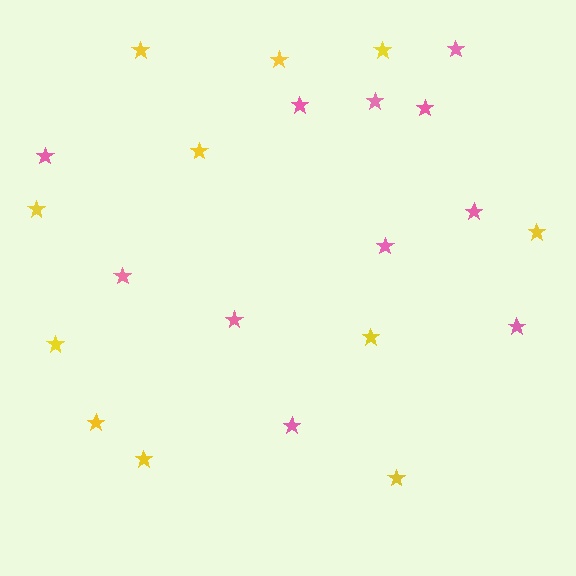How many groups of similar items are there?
There are 2 groups: one group of pink stars (11) and one group of yellow stars (11).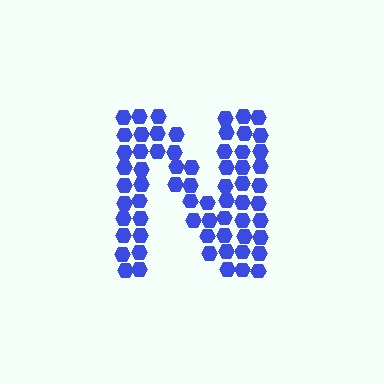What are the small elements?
The small elements are hexagons.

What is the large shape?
The large shape is the letter N.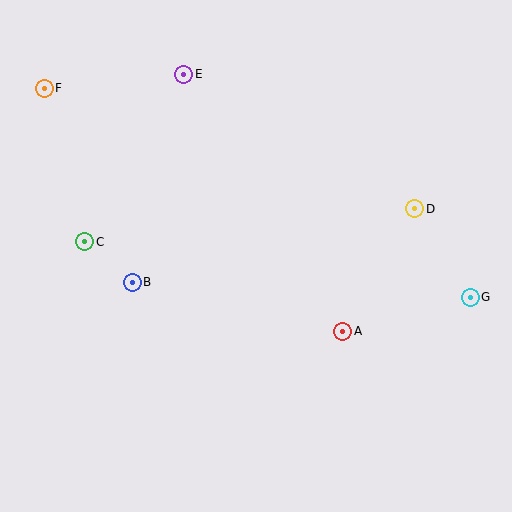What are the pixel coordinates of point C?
Point C is at (85, 242).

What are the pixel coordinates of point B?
Point B is at (132, 282).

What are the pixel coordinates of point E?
Point E is at (184, 74).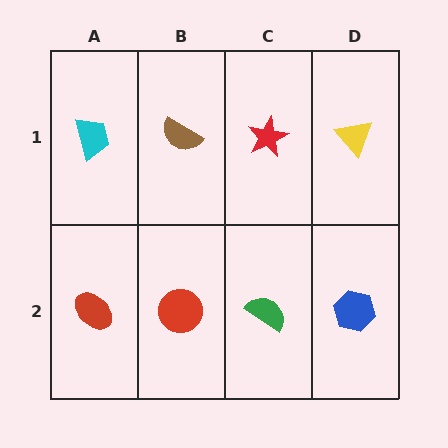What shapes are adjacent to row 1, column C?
A green semicircle (row 2, column C), a brown semicircle (row 1, column B), a yellow triangle (row 1, column D).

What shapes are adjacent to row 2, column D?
A yellow triangle (row 1, column D), a green semicircle (row 2, column C).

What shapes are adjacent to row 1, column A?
A red ellipse (row 2, column A), a brown semicircle (row 1, column B).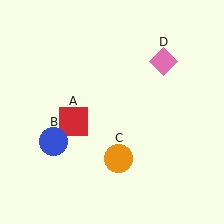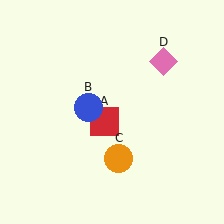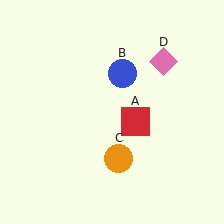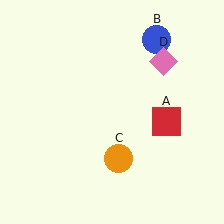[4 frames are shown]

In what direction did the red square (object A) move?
The red square (object A) moved right.